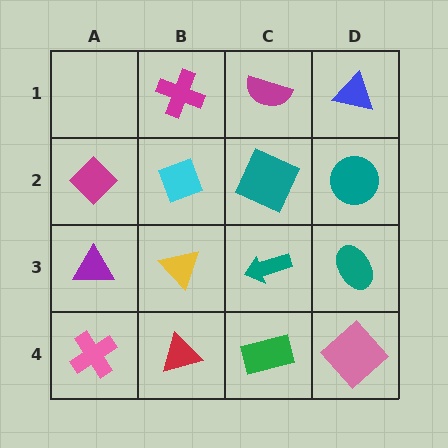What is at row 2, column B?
A cyan diamond.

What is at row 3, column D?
A teal ellipse.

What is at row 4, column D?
A pink diamond.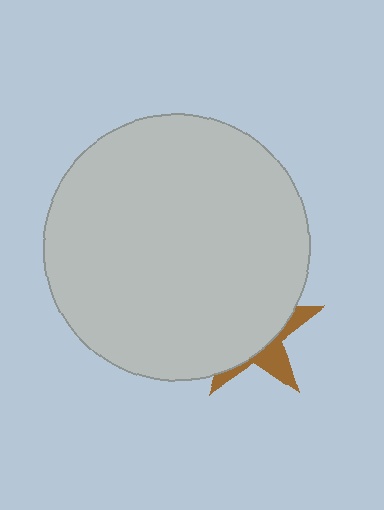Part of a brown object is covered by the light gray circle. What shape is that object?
It is a star.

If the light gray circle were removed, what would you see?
You would see the complete brown star.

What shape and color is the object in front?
The object in front is a light gray circle.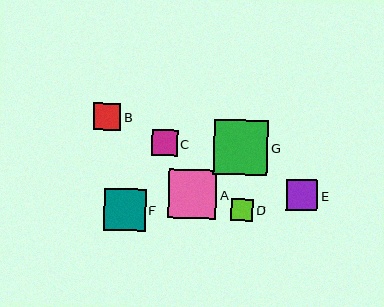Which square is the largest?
Square G is the largest with a size of approximately 55 pixels.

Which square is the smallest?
Square D is the smallest with a size of approximately 23 pixels.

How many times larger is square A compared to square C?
Square A is approximately 1.9 times the size of square C.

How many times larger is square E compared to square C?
Square E is approximately 1.2 times the size of square C.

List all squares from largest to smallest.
From largest to smallest: G, A, F, E, B, C, D.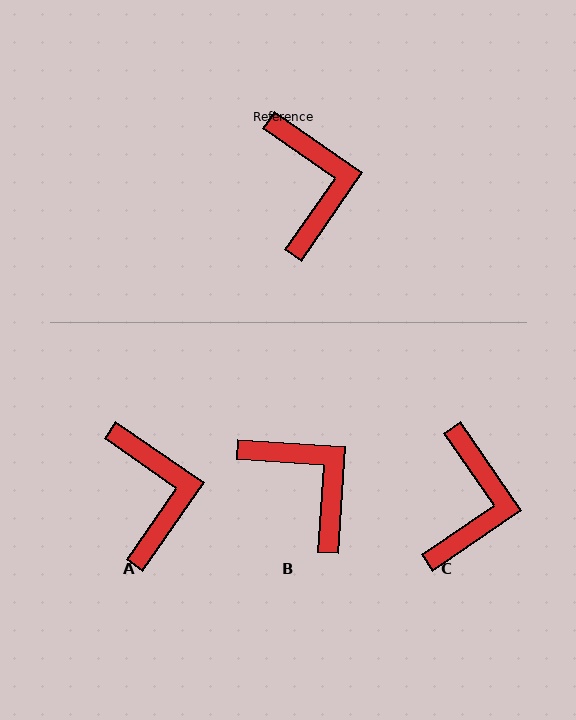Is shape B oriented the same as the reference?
No, it is off by about 31 degrees.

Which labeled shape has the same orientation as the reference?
A.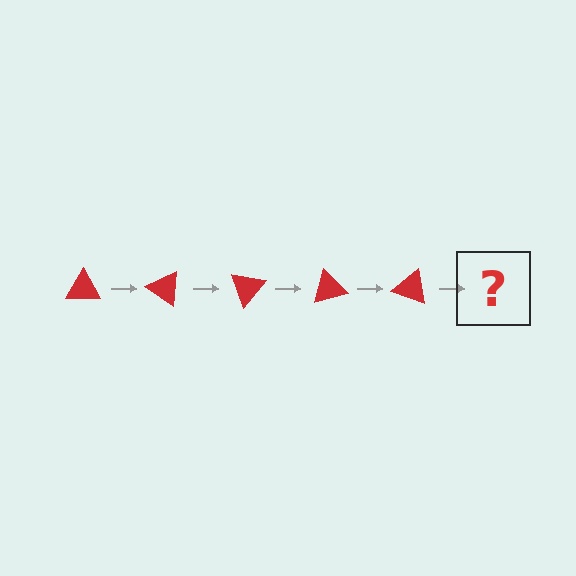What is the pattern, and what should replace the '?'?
The pattern is that the triangle rotates 35 degrees each step. The '?' should be a red triangle rotated 175 degrees.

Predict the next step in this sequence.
The next step is a red triangle rotated 175 degrees.